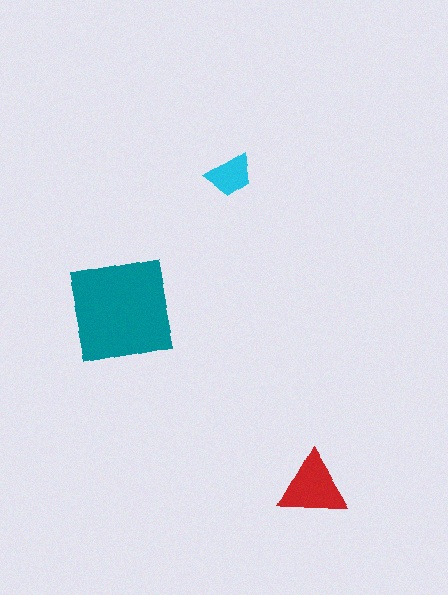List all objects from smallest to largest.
The cyan trapezoid, the red triangle, the teal square.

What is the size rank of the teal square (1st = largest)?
1st.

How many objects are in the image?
There are 3 objects in the image.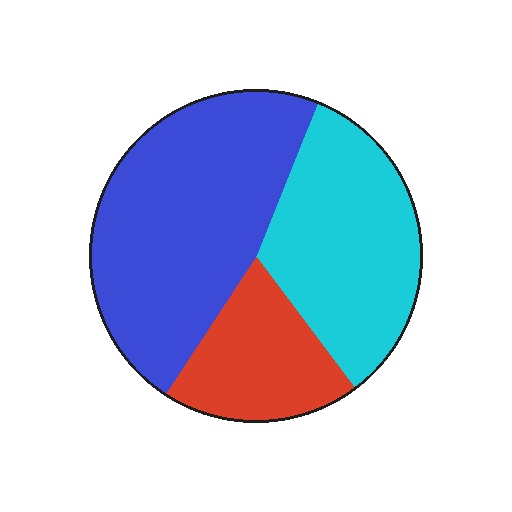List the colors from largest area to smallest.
From largest to smallest: blue, cyan, red.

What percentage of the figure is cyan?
Cyan covers roughly 35% of the figure.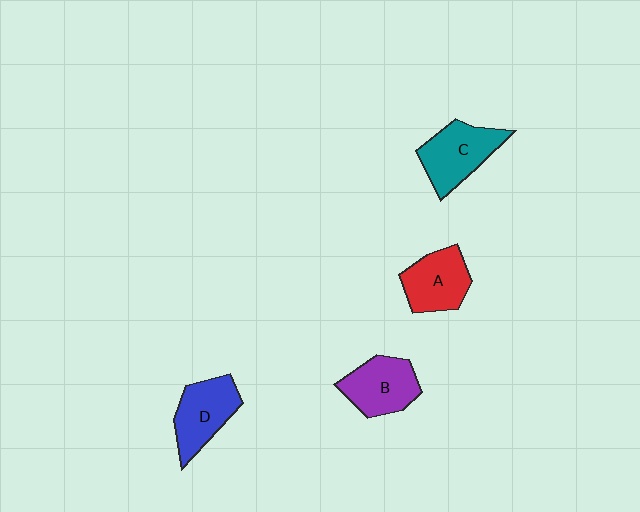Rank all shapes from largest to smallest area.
From largest to smallest: C (teal), D (blue), B (purple), A (red).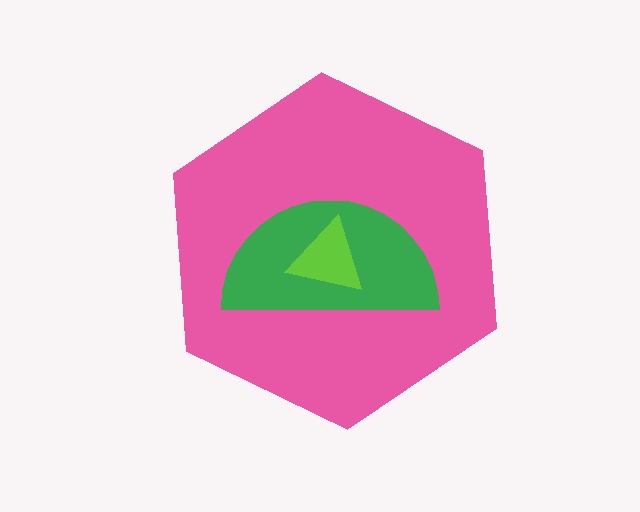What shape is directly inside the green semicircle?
The lime triangle.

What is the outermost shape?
The pink hexagon.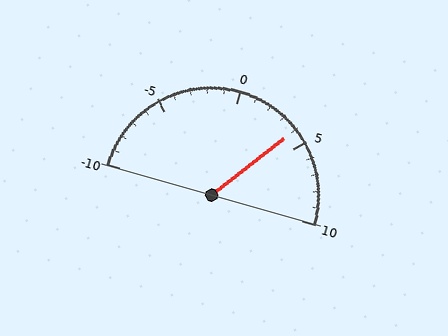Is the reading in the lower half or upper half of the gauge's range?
The reading is in the upper half of the range (-10 to 10).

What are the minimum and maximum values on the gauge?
The gauge ranges from -10 to 10.